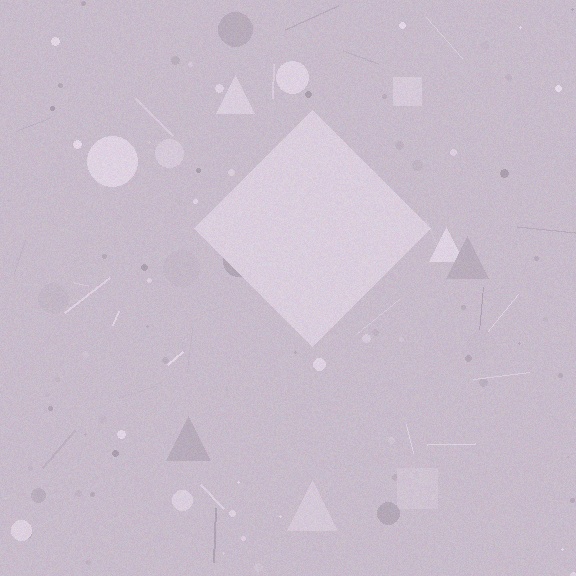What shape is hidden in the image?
A diamond is hidden in the image.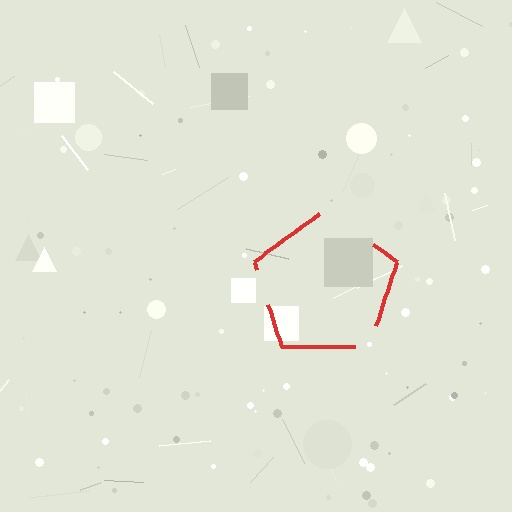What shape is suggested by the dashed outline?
The dashed outline suggests a pentagon.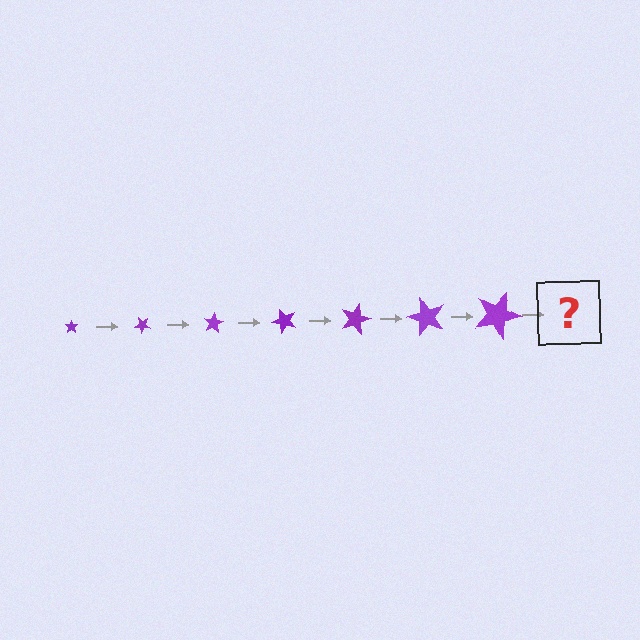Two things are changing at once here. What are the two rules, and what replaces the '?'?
The two rules are that the star grows larger each step and it rotates 40 degrees each step. The '?' should be a star, larger than the previous one and rotated 280 degrees from the start.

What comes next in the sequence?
The next element should be a star, larger than the previous one and rotated 280 degrees from the start.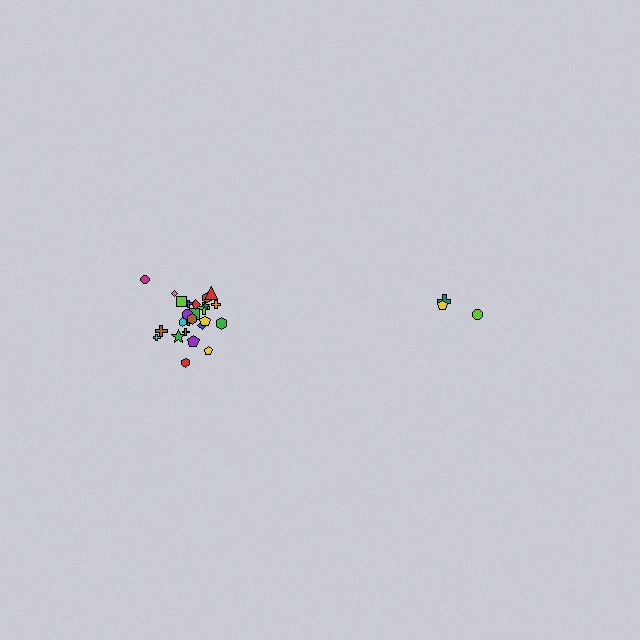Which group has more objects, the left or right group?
The left group.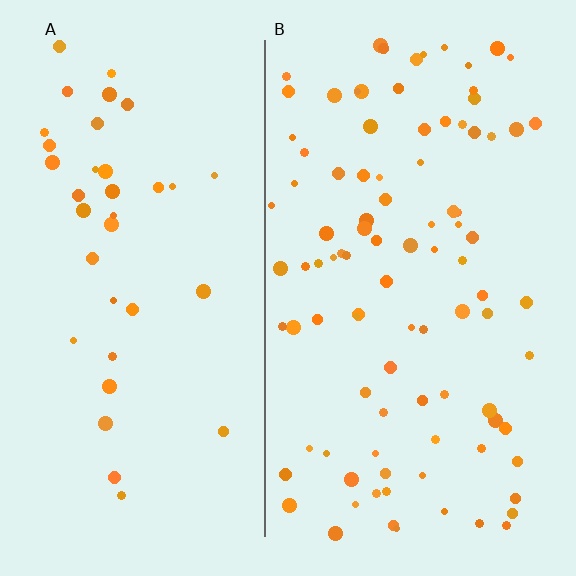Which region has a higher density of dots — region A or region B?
B (the right).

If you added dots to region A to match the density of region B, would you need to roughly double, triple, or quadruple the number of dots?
Approximately triple.